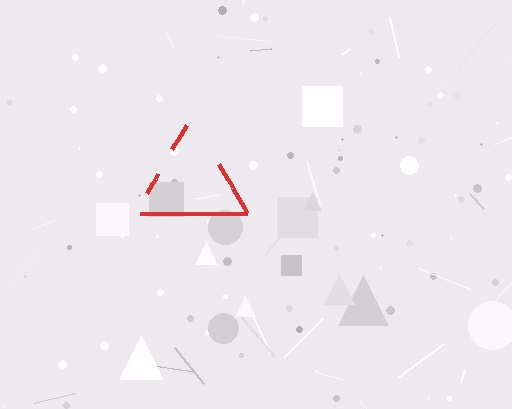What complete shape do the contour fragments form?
The contour fragments form a triangle.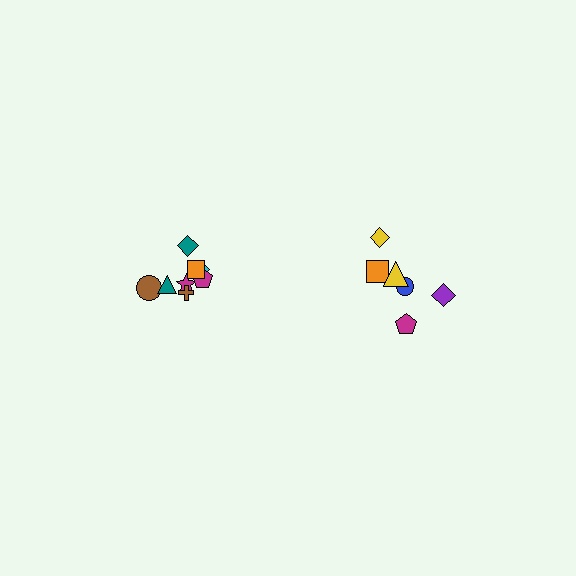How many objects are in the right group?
There are 6 objects.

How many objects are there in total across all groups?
There are 14 objects.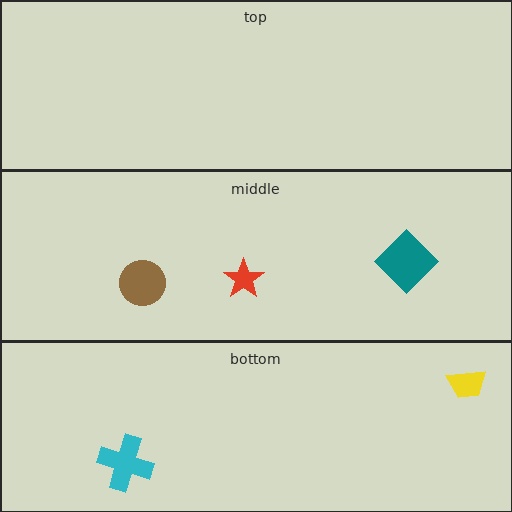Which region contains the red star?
The middle region.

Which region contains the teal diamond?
The middle region.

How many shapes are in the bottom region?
2.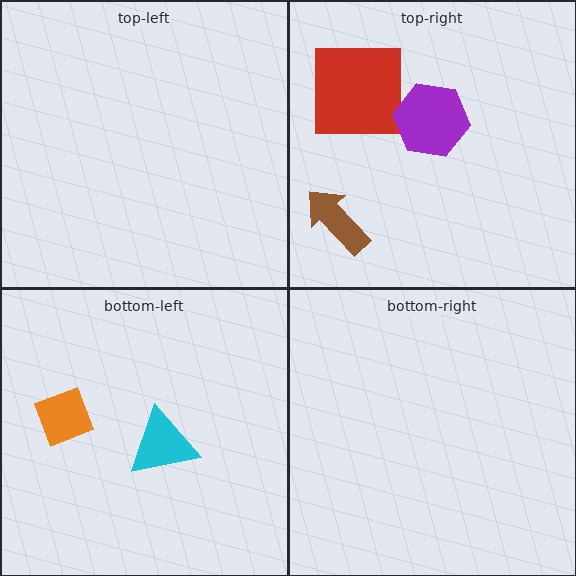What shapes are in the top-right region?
The red square, the brown arrow, the purple hexagon.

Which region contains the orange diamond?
The bottom-left region.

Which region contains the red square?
The top-right region.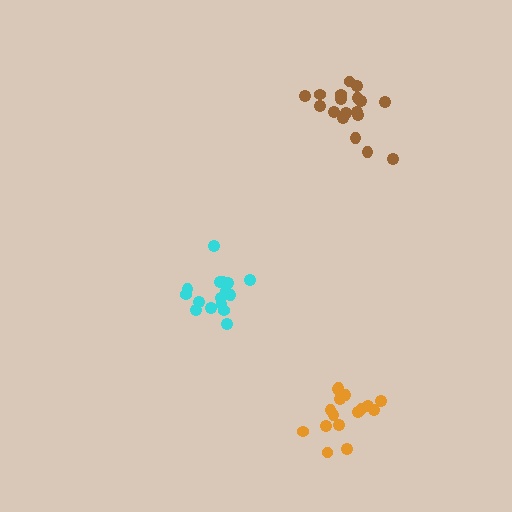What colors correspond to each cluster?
The clusters are colored: cyan, orange, brown.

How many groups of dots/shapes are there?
There are 3 groups.